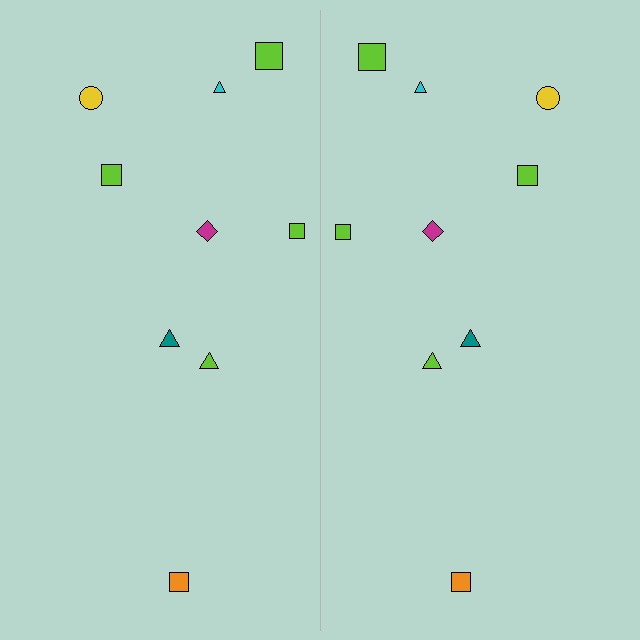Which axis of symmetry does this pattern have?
The pattern has a vertical axis of symmetry running through the center of the image.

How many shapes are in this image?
There are 18 shapes in this image.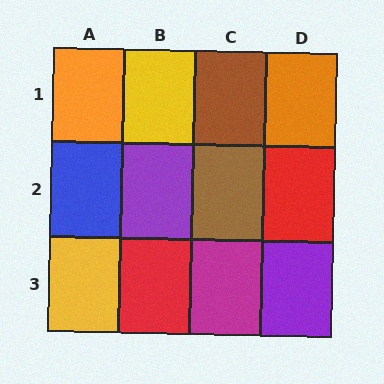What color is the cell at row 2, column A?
Blue.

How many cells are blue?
1 cell is blue.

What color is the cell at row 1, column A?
Orange.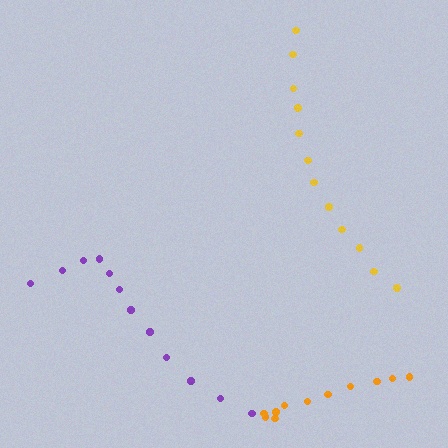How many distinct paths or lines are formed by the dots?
There are 3 distinct paths.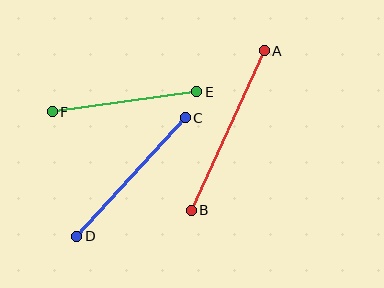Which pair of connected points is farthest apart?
Points A and B are farthest apart.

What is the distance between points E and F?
The distance is approximately 146 pixels.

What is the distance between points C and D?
The distance is approximately 161 pixels.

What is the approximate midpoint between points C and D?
The midpoint is at approximately (131, 177) pixels.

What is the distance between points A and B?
The distance is approximately 176 pixels.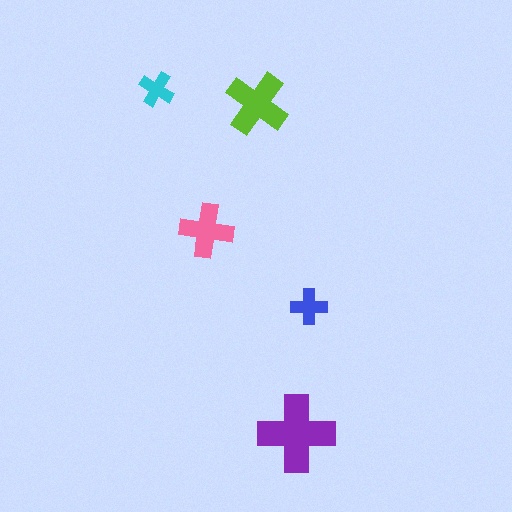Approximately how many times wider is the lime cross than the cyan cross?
About 2 times wider.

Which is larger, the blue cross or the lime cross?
The lime one.